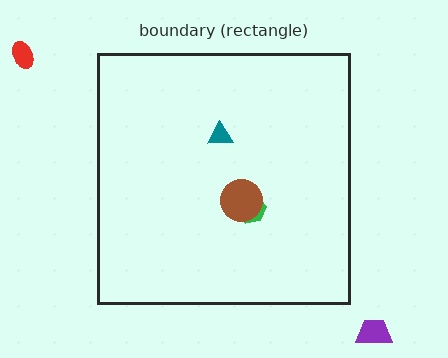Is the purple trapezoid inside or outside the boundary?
Outside.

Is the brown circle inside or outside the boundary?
Inside.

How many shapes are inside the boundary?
3 inside, 2 outside.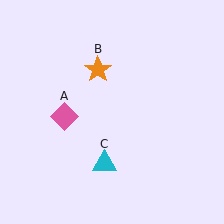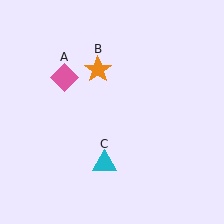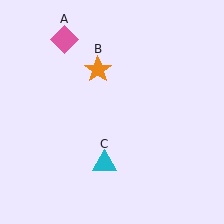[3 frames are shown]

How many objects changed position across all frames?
1 object changed position: pink diamond (object A).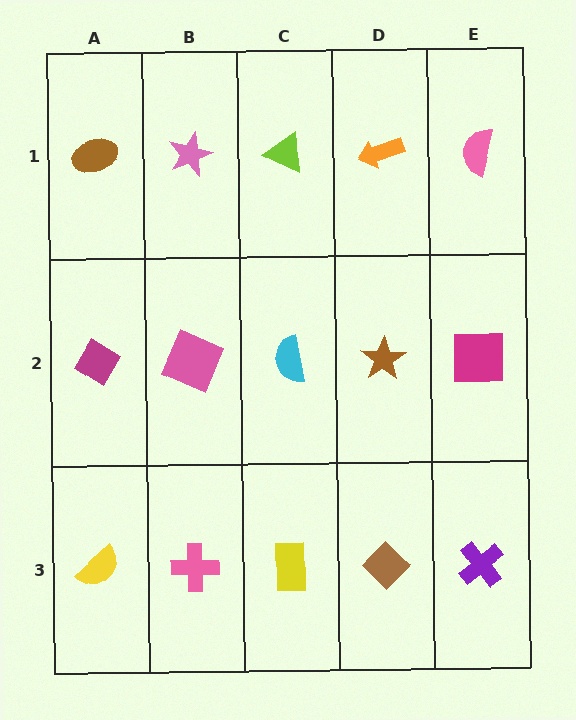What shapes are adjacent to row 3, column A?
A magenta diamond (row 2, column A), a pink cross (row 3, column B).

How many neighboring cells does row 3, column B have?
3.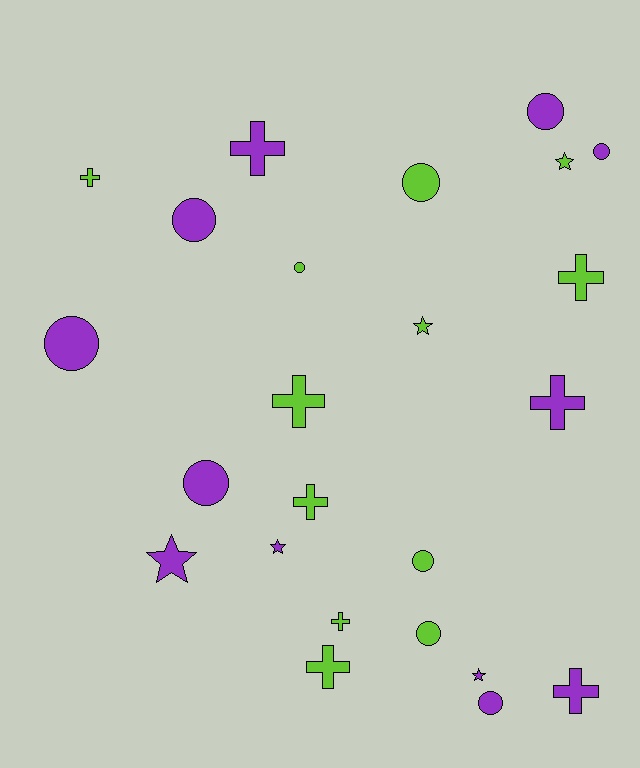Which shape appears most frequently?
Circle, with 10 objects.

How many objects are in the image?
There are 24 objects.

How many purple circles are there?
There are 6 purple circles.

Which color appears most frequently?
Lime, with 12 objects.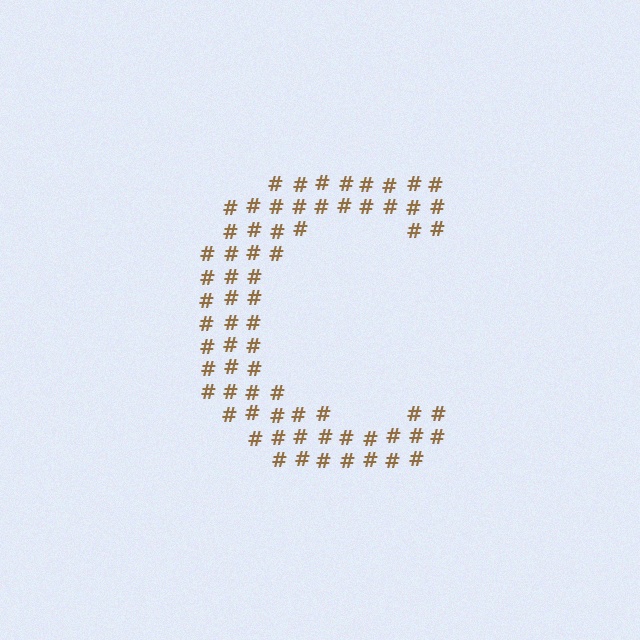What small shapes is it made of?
It is made of small hash symbols.